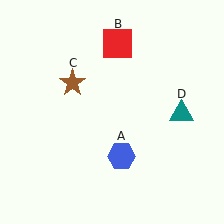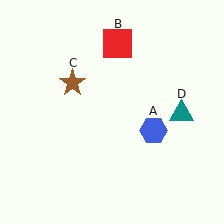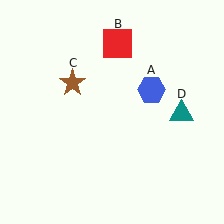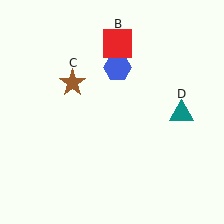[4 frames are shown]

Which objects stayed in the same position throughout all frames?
Red square (object B) and brown star (object C) and teal triangle (object D) remained stationary.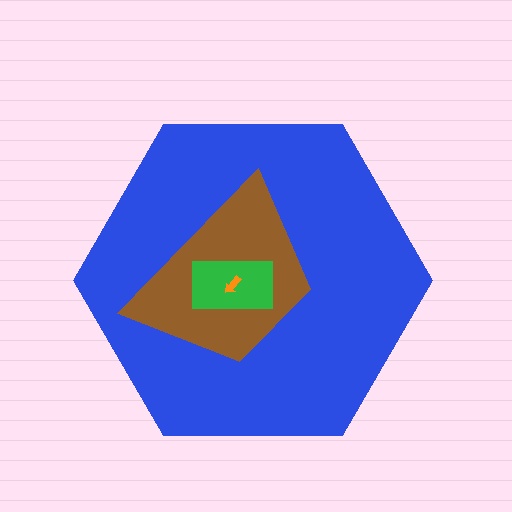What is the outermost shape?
The blue hexagon.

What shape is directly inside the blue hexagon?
The brown trapezoid.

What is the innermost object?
The orange arrow.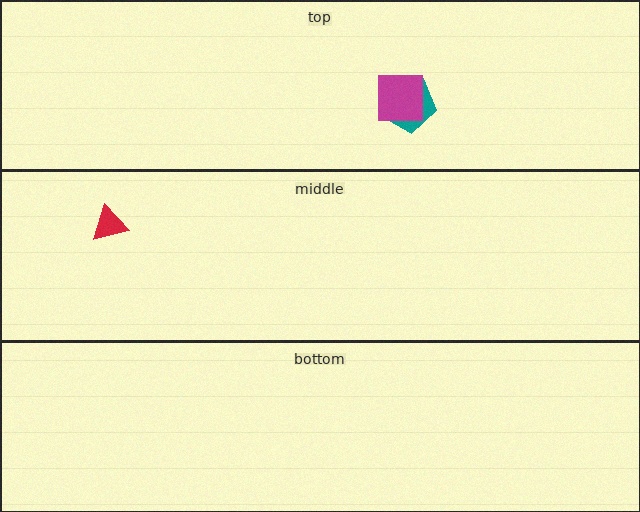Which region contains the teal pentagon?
The top region.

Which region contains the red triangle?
The middle region.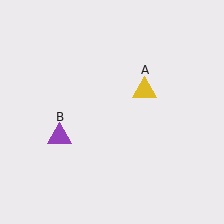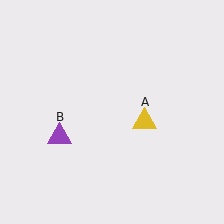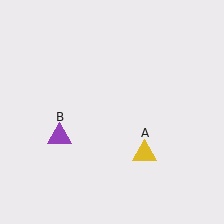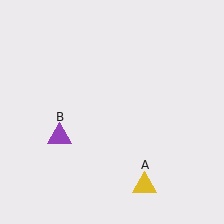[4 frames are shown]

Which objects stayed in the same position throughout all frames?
Purple triangle (object B) remained stationary.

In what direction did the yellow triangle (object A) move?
The yellow triangle (object A) moved down.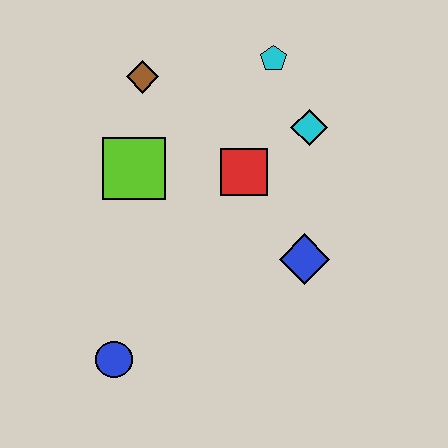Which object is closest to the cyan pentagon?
The cyan diamond is closest to the cyan pentagon.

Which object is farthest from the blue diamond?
The brown diamond is farthest from the blue diamond.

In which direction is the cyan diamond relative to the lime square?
The cyan diamond is to the right of the lime square.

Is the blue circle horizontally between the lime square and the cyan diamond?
No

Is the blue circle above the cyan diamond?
No